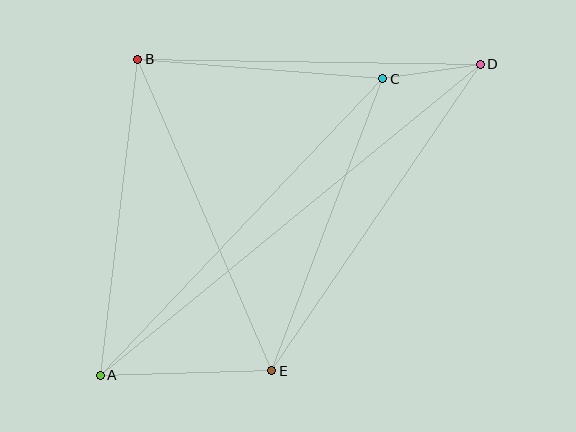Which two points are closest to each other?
Points C and D are closest to each other.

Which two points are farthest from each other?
Points A and D are farthest from each other.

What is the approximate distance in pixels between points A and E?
The distance between A and E is approximately 172 pixels.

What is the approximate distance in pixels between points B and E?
The distance between B and E is approximately 339 pixels.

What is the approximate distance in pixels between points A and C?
The distance between A and C is approximately 410 pixels.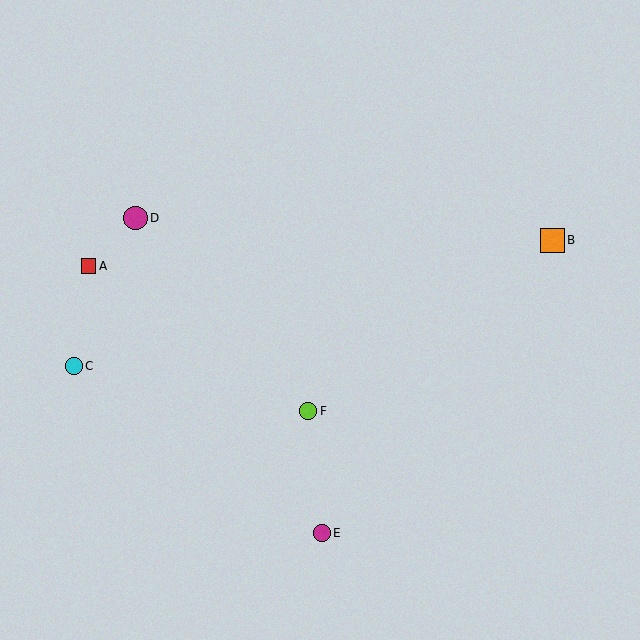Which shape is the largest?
The orange square (labeled B) is the largest.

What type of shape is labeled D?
Shape D is a magenta circle.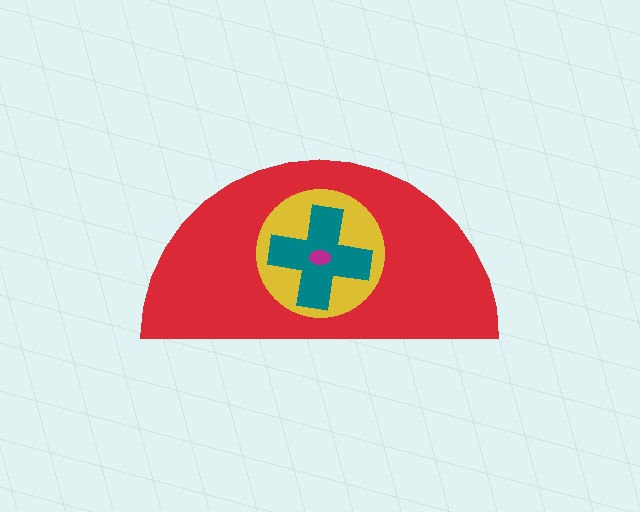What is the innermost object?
The magenta ellipse.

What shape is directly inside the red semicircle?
The yellow circle.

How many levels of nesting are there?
4.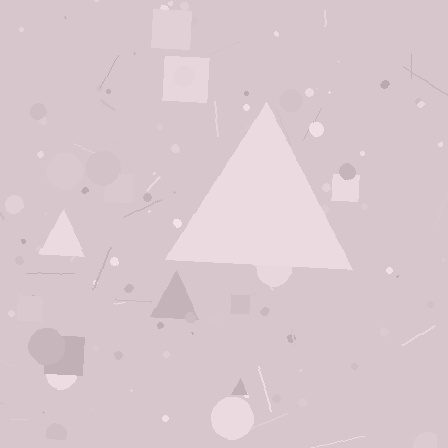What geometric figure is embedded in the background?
A triangle is embedded in the background.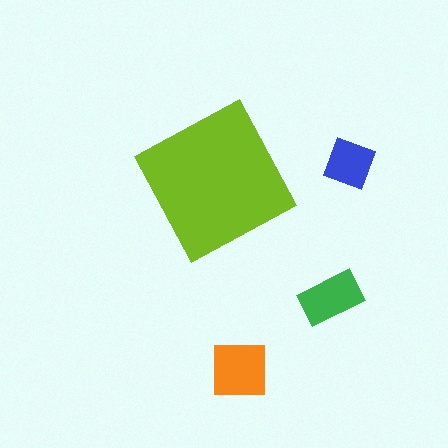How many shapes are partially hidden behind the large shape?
0 shapes are partially hidden.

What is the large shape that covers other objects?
A lime diamond.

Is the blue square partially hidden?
No, the blue square is fully visible.